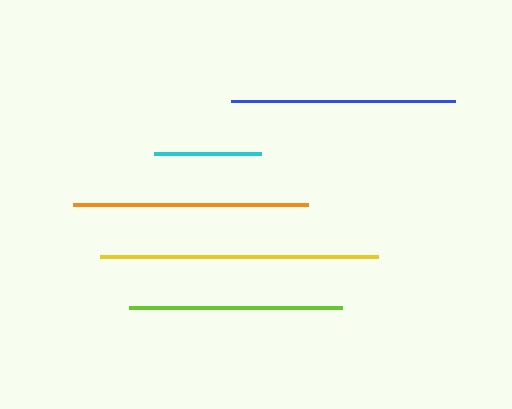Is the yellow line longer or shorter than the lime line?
The yellow line is longer than the lime line.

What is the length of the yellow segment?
The yellow segment is approximately 277 pixels long.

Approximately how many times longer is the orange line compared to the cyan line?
The orange line is approximately 2.2 times the length of the cyan line.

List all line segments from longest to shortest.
From longest to shortest: yellow, orange, blue, lime, cyan.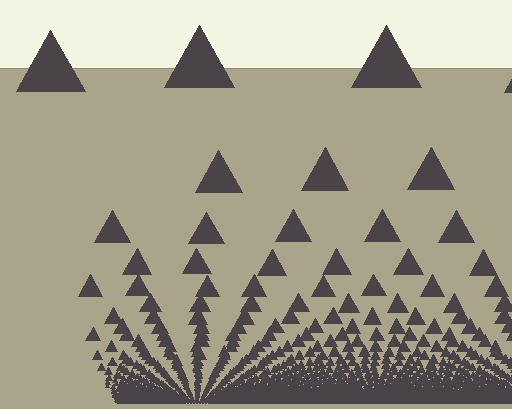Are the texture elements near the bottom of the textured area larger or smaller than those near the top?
Smaller. The gradient is inverted — elements near the bottom are smaller and denser.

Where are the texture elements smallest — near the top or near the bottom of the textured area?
Near the bottom.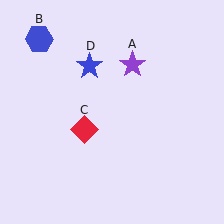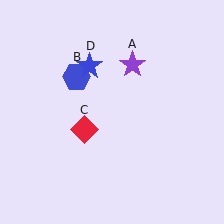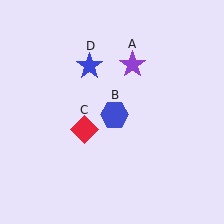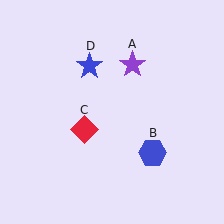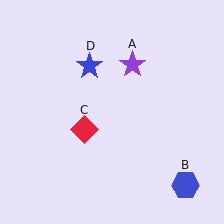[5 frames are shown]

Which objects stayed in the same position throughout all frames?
Purple star (object A) and red diamond (object C) and blue star (object D) remained stationary.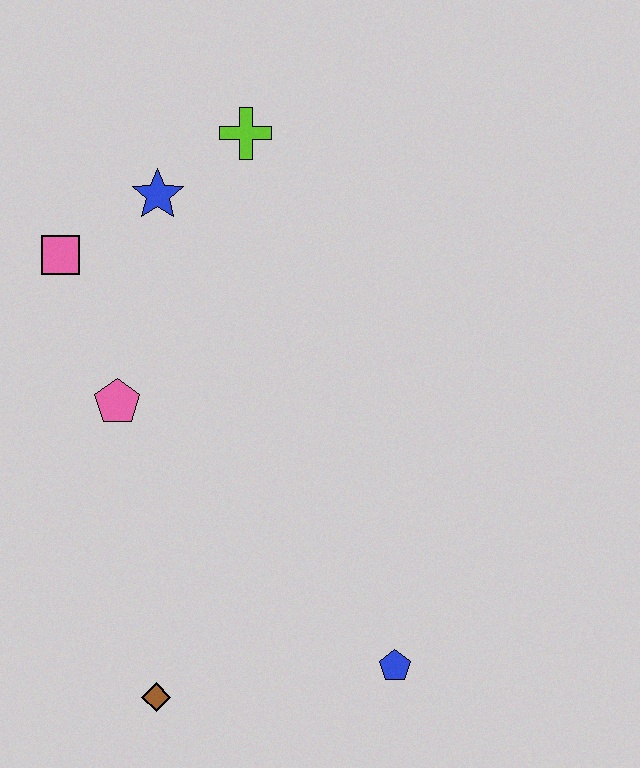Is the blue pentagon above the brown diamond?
Yes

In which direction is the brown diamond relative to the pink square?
The brown diamond is below the pink square.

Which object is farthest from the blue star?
The blue pentagon is farthest from the blue star.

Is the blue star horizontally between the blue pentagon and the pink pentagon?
Yes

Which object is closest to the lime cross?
The blue star is closest to the lime cross.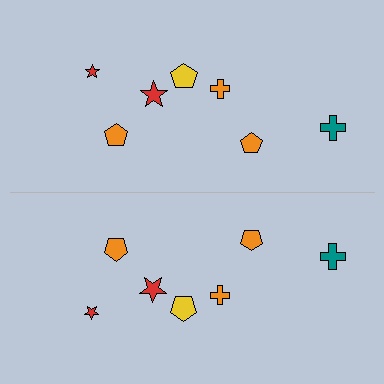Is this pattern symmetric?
Yes, this pattern has bilateral (reflection) symmetry.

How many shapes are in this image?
There are 14 shapes in this image.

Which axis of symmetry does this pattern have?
The pattern has a horizontal axis of symmetry running through the center of the image.